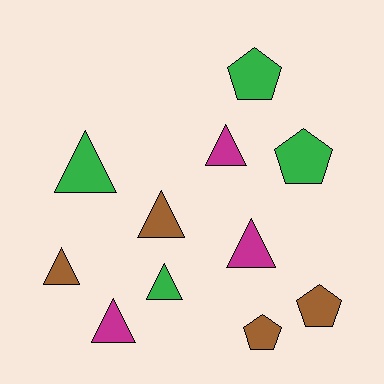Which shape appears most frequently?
Triangle, with 7 objects.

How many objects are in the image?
There are 11 objects.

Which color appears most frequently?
Brown, with 4 objects.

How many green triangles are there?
There are 2 green triangles.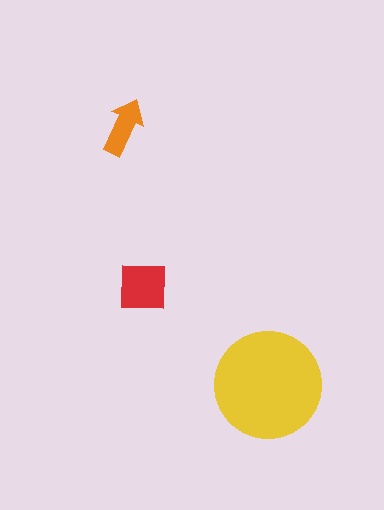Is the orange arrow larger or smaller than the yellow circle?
Smaller.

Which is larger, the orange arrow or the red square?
The red square.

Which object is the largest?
The yellow circle.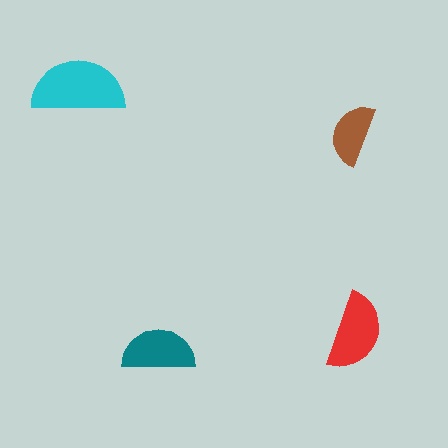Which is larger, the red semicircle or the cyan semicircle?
The cyan one.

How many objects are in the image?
There are 4 objects in the image.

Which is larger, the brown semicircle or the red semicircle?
The red one.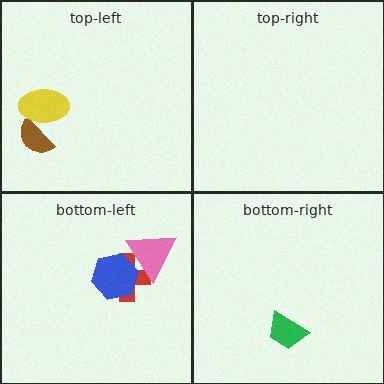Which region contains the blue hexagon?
The bottom-left region.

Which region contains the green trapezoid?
The bottom-right region.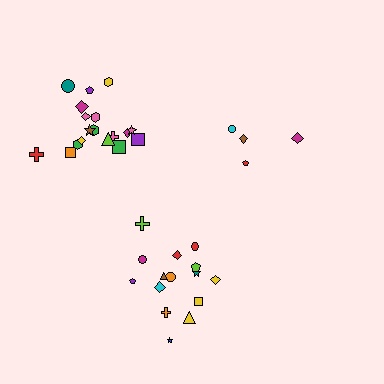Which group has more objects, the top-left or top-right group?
The top-left group.